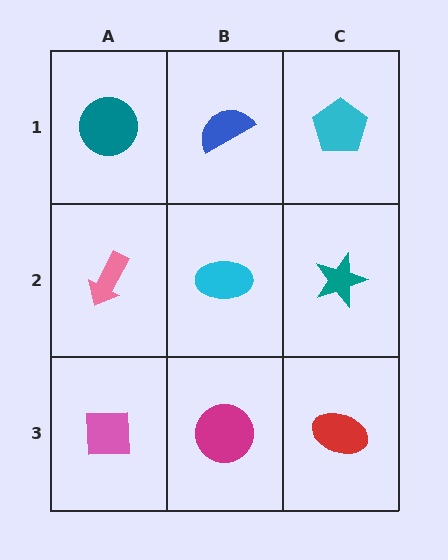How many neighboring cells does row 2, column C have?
3.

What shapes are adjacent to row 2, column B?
A blue semicircle (row 1, column B), a magenta circle (row 3, column B), a pink arrow (row 2, column A), a teal star (row 2, column C).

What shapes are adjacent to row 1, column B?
A cyan ellipse (row 2, column B), a teal circle (row 1, column A), a cyan pentagon (row 1, column C).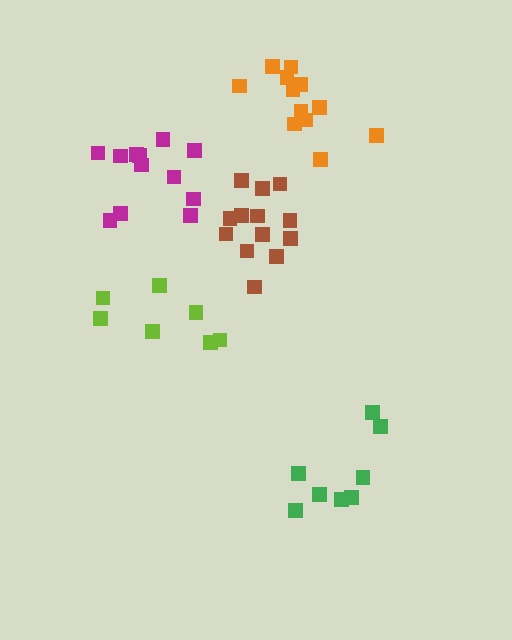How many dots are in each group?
Group 1: 12 dots, Group 2: 8 dots, Group 3: 7 dots, Group 4: 13 dots, Group 5: 13 dots (53 total).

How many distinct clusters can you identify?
There are 5 distinct clusters.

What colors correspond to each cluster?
The clusters are colored: magenta, green, lime, orange, brown.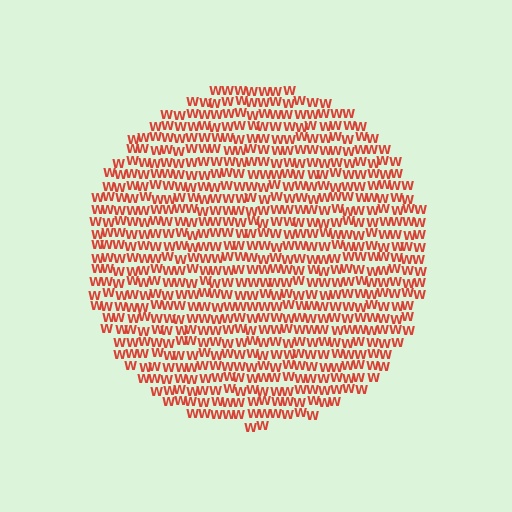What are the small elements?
The small elements are letter W's.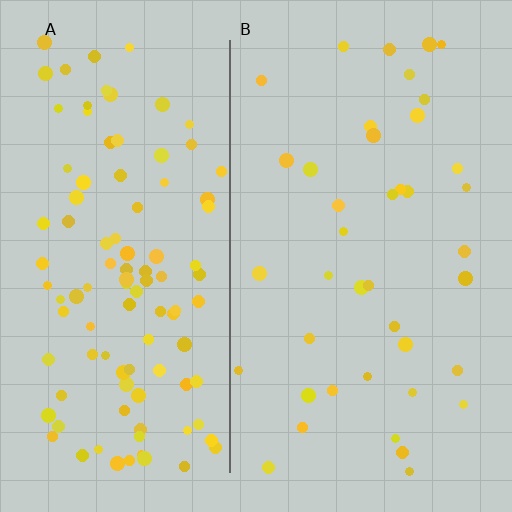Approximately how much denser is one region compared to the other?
Approximately 2.7× — region A over region B.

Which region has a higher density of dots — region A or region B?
A (the left).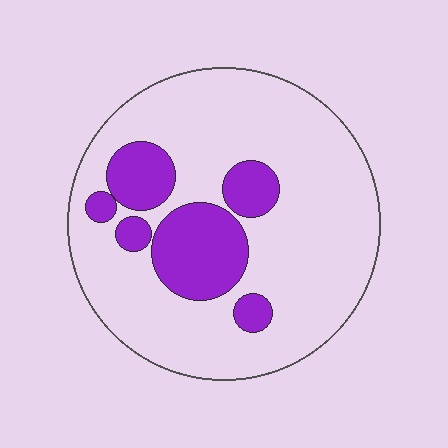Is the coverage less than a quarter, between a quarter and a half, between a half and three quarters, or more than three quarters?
Less than a quarter.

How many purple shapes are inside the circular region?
6.